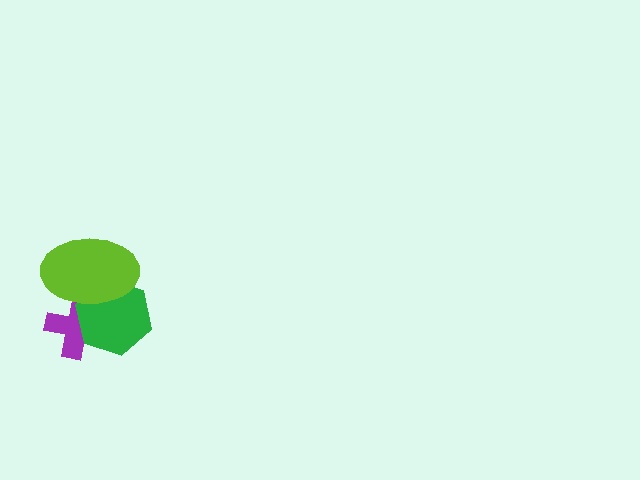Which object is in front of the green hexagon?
The lime ellipse is in front of the green hexagon.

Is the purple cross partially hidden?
Yes, it is partially covered by another shape.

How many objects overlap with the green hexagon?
2 objects overlap with the green hexagon.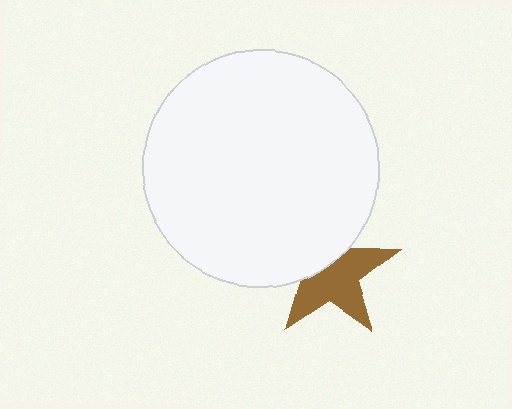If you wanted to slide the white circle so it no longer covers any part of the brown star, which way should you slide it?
Slide it up — that is the most direct way to separate the two shapes.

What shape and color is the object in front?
The object in front is a white circle.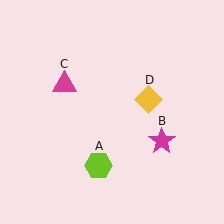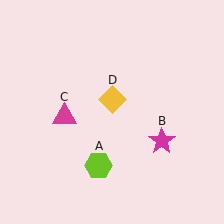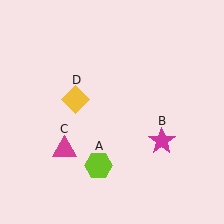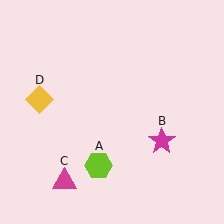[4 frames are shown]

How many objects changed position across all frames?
2 objects changed position: magenta triangle (object C), yellow diamond (object D).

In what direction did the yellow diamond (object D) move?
The yellow diamond (object D) moved left.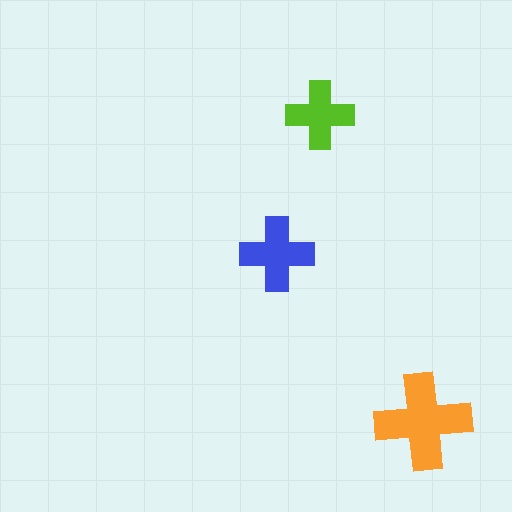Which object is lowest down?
The orange cross is bottommost.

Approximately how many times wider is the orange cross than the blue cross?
About 1.5 times wider.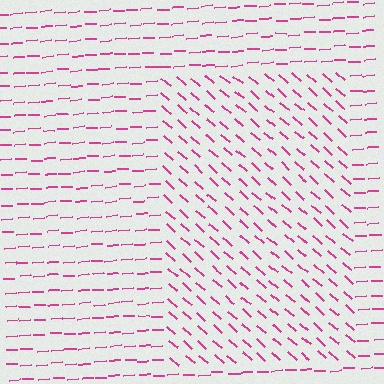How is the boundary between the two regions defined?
The boundary is defined purely by a change in line orientation (approximately 45 degrees difference). All lines are the same color and thickness.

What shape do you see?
I see a rectangle.